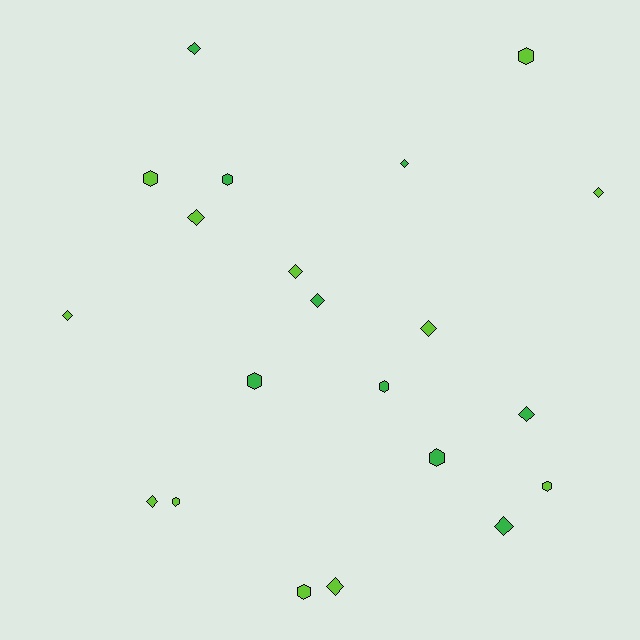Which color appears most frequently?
Lime, with 12 objects.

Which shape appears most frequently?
Diamond, with 12 objects.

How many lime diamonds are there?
There are 7 lime diamonds.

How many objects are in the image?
There are 21 objects.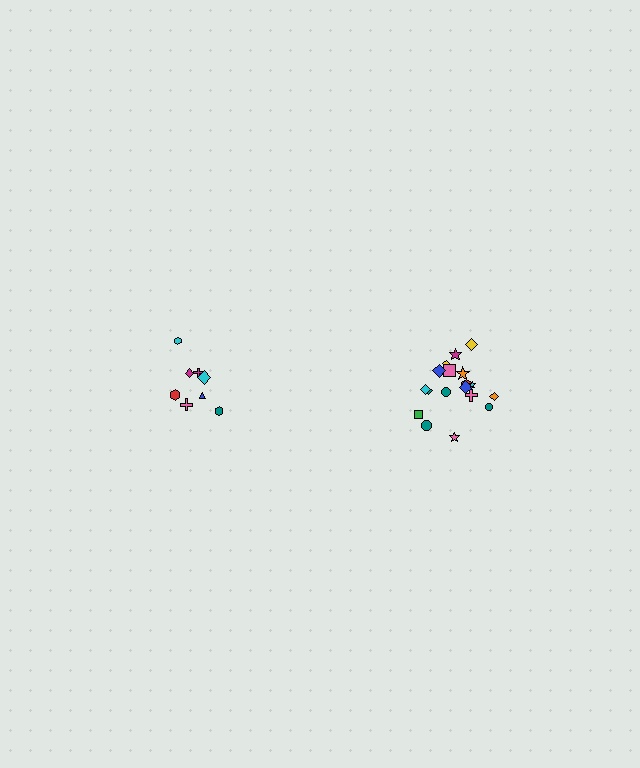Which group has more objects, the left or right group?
The right group.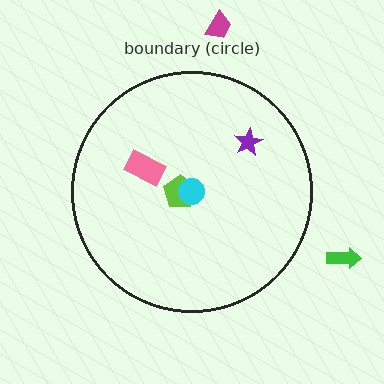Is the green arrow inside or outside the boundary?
Outside.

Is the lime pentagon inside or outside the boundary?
Inside.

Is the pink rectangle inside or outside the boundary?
Inside.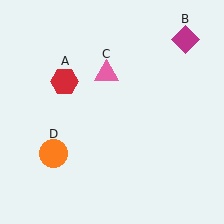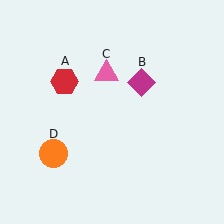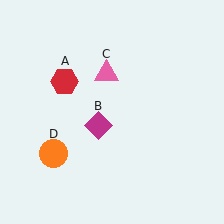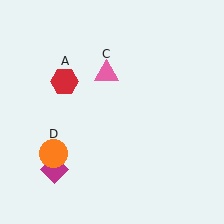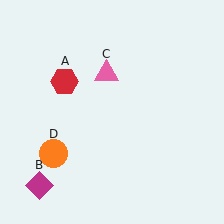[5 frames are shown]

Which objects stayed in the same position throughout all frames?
Red hexagon (object A) and pink triangle (object C) and orange circle (object D) remained stationary.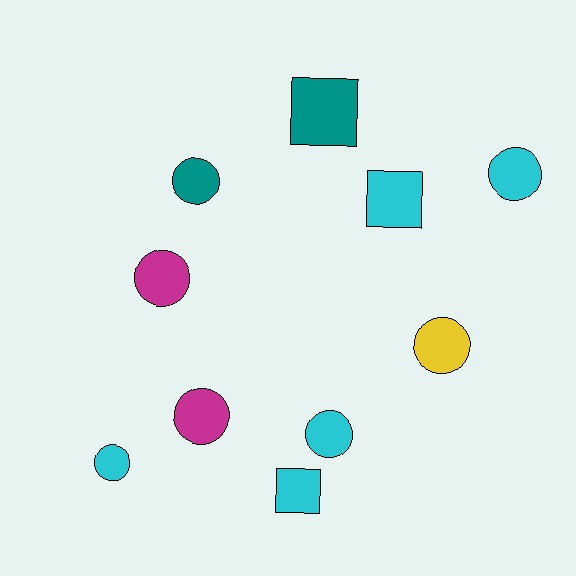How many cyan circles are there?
There are 3 cyan circles.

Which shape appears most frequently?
Circle, with 7 objects.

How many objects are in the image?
There are 10 objects.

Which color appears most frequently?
Cyan, with 5 objects.